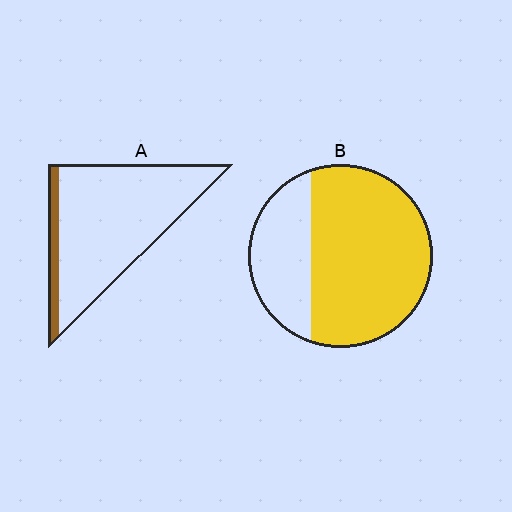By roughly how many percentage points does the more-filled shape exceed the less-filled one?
By roughly 60 percentage points (B over A).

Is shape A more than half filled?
No.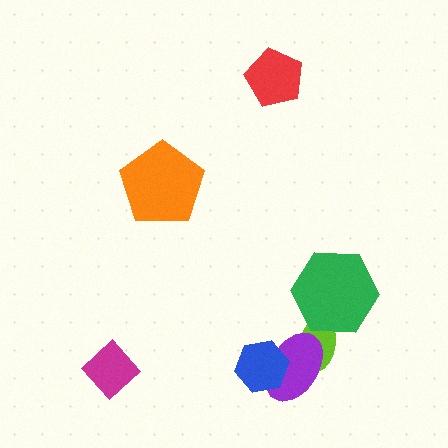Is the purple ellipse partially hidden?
Yes, it is partially covered by another shape.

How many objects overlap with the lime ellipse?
2 objects overlap with the lime ellipse.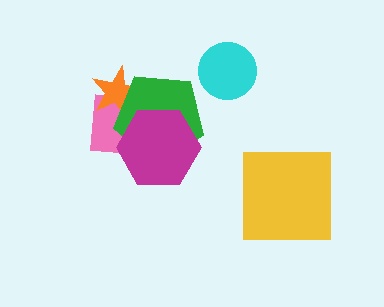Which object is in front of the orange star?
The green pentagon is in front of the orange star.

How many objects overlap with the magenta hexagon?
2 objects overlap with the magenta hexagon.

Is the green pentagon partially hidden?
Yes, it is partially covered by another shape.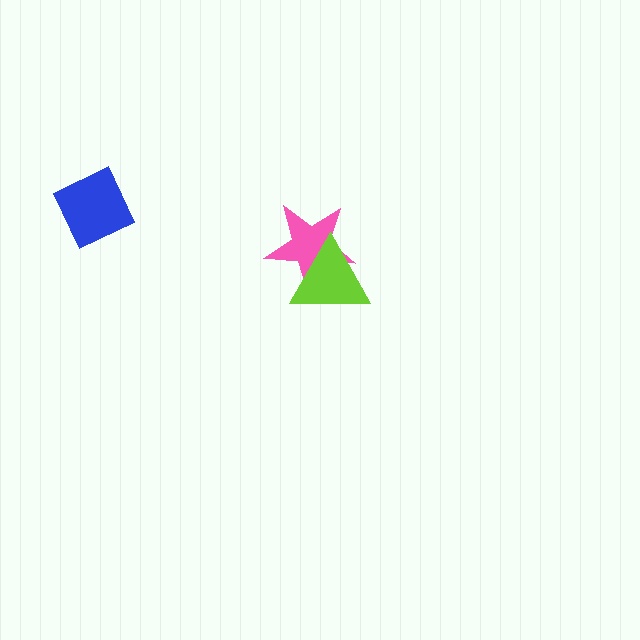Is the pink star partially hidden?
Yes, it is partially covered by another shape.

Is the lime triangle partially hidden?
No, no other shape covers it.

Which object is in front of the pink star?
The lime triangle is in front of the pink star.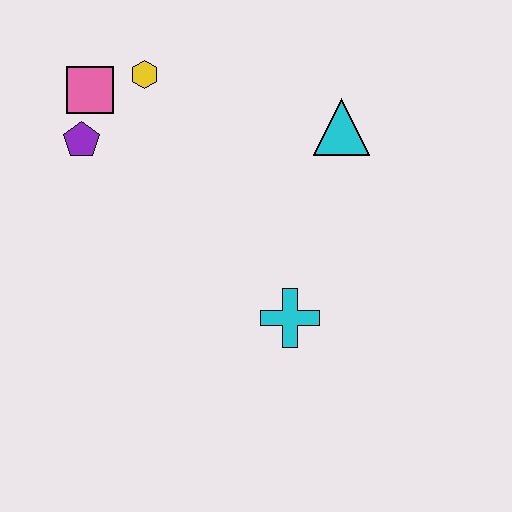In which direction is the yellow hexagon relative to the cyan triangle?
The yellow hexagon is to the left of the cyan triangle.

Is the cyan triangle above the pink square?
No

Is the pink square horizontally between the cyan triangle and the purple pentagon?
Yes